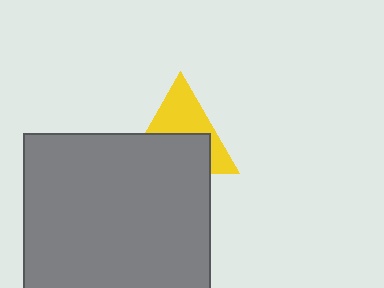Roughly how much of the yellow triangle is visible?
About half of it is visible (roughly 49%).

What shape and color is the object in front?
The object in front is a gray square.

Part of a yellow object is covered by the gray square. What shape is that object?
It is a triangle.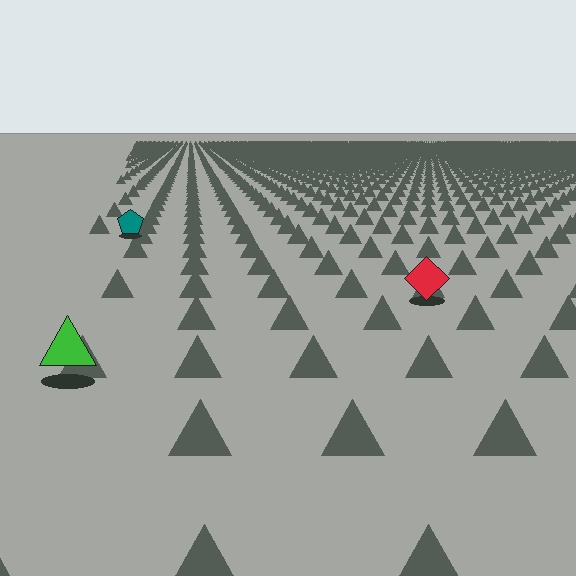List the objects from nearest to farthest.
From nearest to farthest: the green triangle, the red diamond, the teal pentagon.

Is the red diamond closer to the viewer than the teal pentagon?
Yes. The red diamond is closer — you can tell from the texture gradient: the ground texture is coarser near it.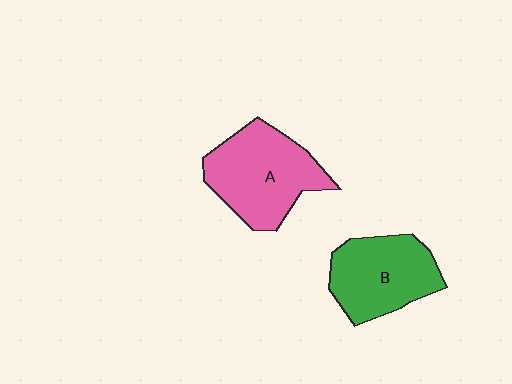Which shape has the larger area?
Shape A (pink).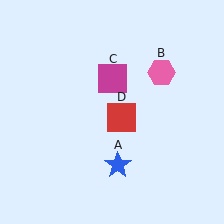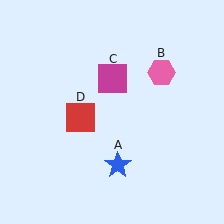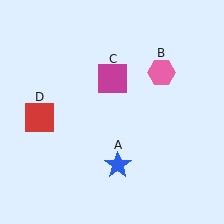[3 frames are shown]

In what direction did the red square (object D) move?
The red square (object D) moved left.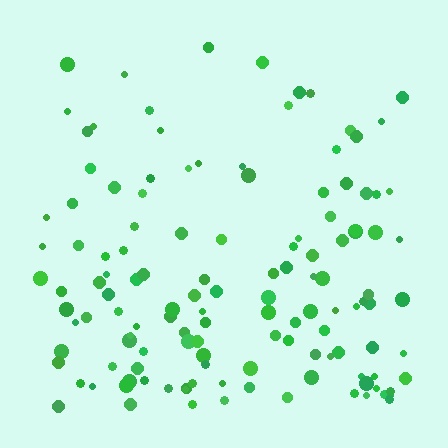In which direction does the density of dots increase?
From top to bottom, with the bottom side densest.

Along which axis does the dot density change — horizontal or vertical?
Vertical.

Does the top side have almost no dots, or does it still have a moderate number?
Still a moderate number, just noticeably fewer than the bottom.